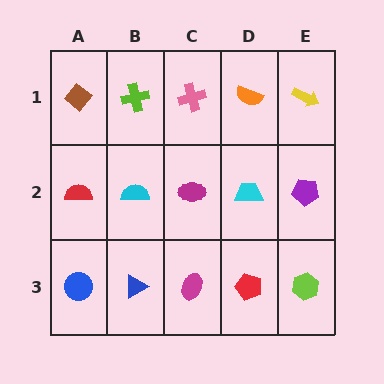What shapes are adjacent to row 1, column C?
A magenta ellipse (row 2, column C), a lime cross (row 1, column B), an orange semicircle (row 1, column D).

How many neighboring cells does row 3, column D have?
3.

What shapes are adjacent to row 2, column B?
A lime cross (row 1, column B), a blue triangle (row 3, column B), a red semicircle (row 2, column A), a magenta ellipse (row 2, column C).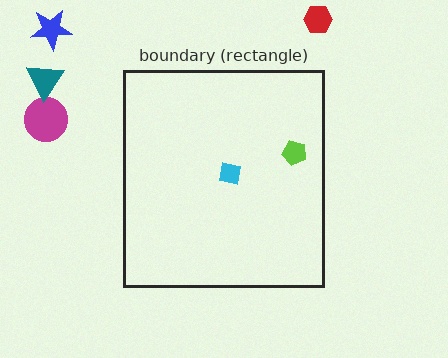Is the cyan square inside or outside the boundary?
Inside.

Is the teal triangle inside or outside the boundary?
Outside.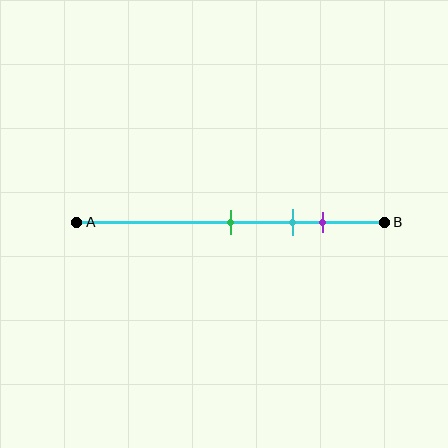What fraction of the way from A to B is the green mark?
The green mark is approximately 50% (0.5) of the way from A to B.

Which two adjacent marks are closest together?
The cyan and purple marks are the closest adjacent pair.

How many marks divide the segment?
There are 3 marks dividing the segment.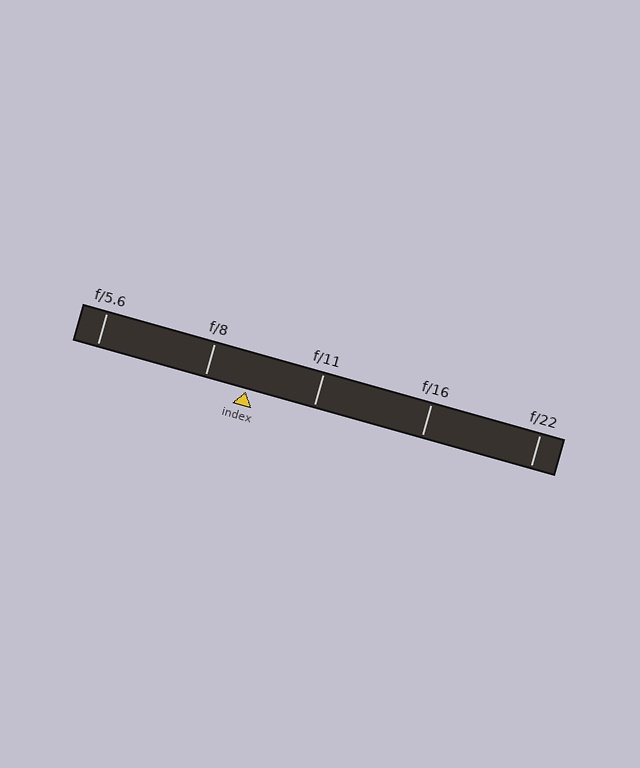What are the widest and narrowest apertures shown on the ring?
The widest aperture shown is f/5.6 and the narrowest is f/22.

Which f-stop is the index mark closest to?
The index mark is closest to f/8.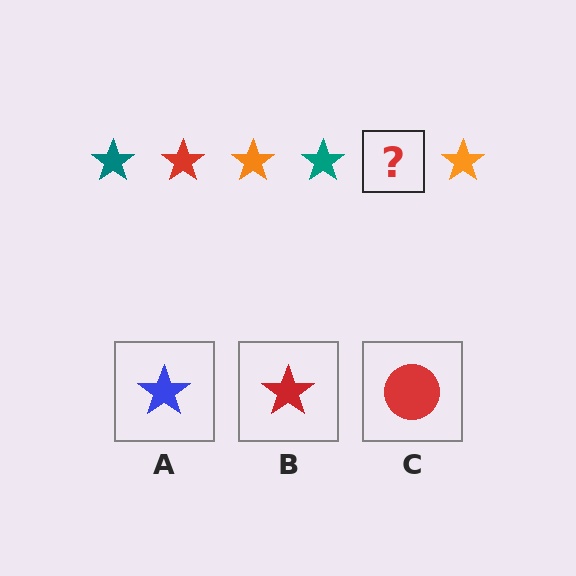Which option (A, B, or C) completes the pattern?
B.